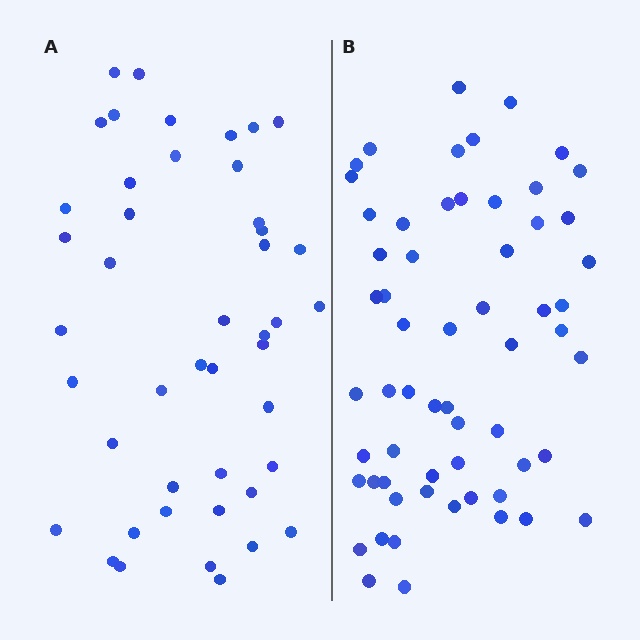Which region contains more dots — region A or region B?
Region B (the right region) has more dots.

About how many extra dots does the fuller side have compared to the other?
Region B has approximately 15 more dots than region A.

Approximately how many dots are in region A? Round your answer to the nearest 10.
About 40 dots. (The exact count is 45, which rounds to 40.)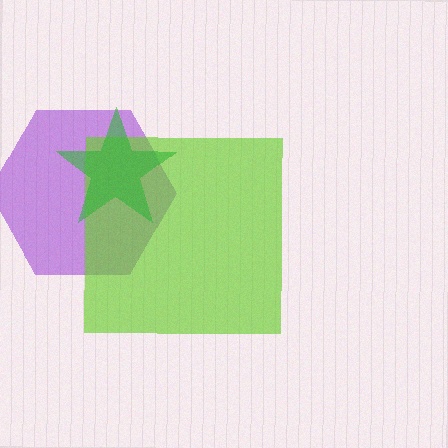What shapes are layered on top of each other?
The layered shapes are: a purple hexagon, a lime square, a green star.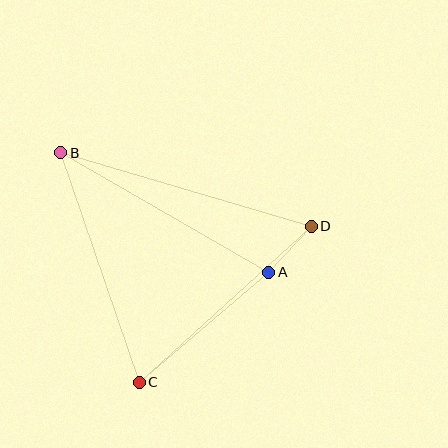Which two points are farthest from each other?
Points B and D are farthest from each other.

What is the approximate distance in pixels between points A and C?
The distance between A and C is approximately 170 pixels.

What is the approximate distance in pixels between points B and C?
The distance between B and C is approximately 242 pixels.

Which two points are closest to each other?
Points A and D are closest to each other.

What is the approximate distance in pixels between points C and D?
The distance between C and D is approximately 232 pixels.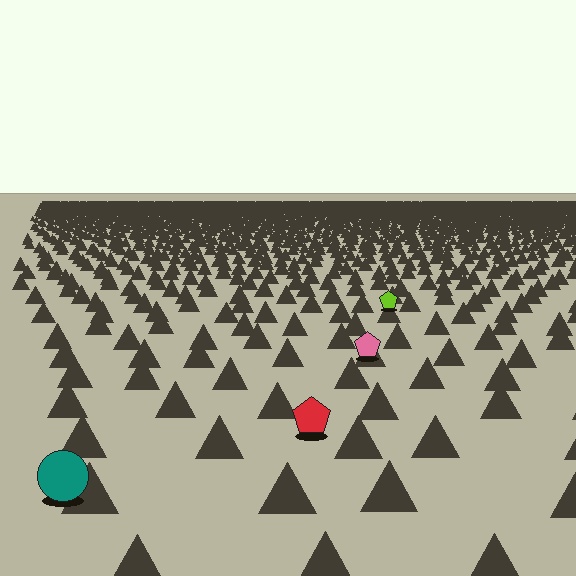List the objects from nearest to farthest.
From nearest to farthest: the teal circle, the red pentagon, the pink pentagon, the lime pentagon.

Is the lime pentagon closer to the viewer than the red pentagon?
No. The red pentagon is closer — you can tell from the texture gradient: the ground texture is coarser near it.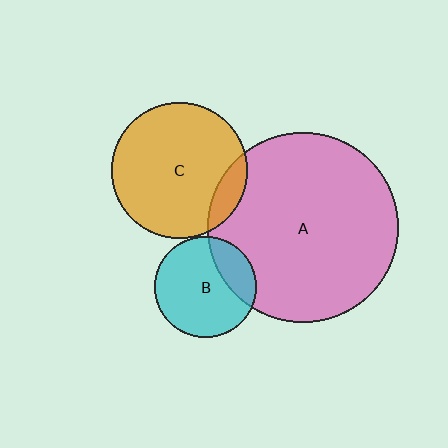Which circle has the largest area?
Circle A (pink).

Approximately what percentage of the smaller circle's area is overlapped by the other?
Approximately 25%.